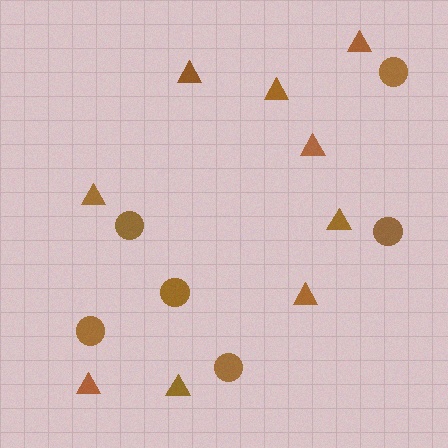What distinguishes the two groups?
There are 2 groups: one group of triangles (9) and one group of circles (6).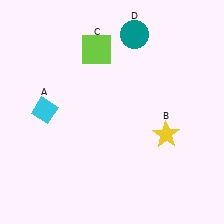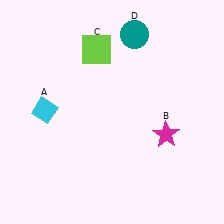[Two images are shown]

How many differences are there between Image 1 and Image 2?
There is 1 difference between the two images.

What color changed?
The star (B) changed from yellow in Image 1 to magenta in Image 2.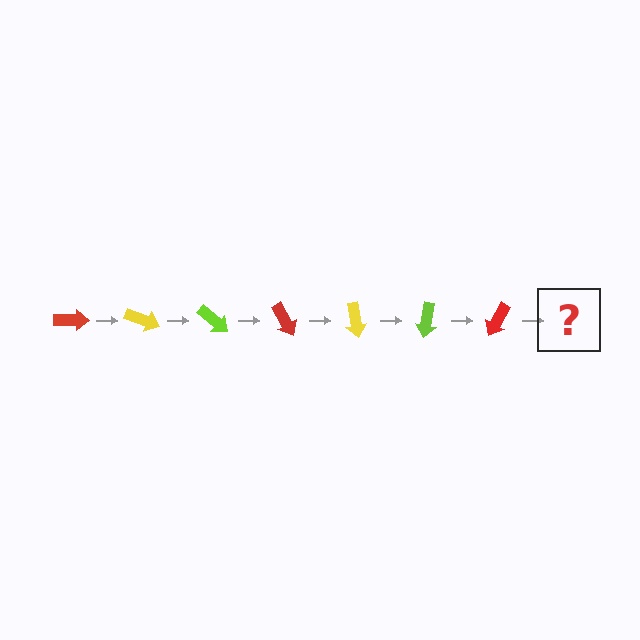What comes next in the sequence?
The next element should be a yellow arrow, rotated 140 degrees from the start.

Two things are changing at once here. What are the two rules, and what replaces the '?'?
The two rules are that it rotates 20 degrees each step and the color cycles through red, yellow, and lime. The '?' should be a yellow arrow, rotated 140 degrees from the start.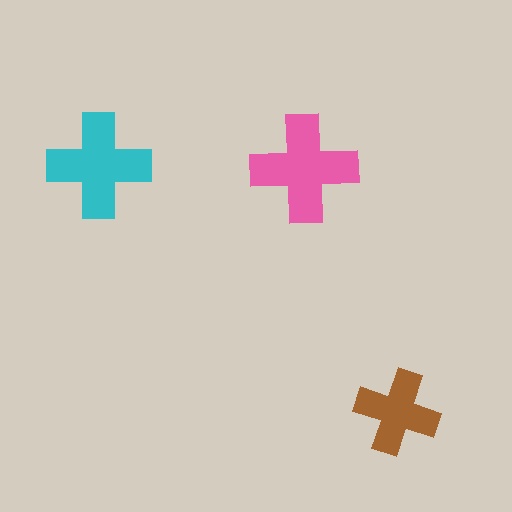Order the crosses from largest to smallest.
the pink one, the cyan one, the brown one.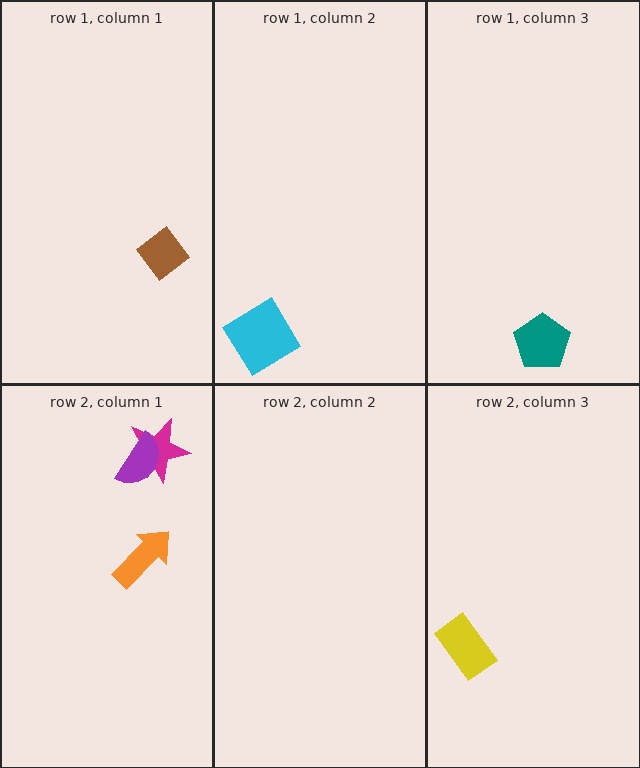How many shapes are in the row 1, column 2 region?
1.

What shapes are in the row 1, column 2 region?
The cyan diamond.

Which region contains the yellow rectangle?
The row 2, column 3 region.